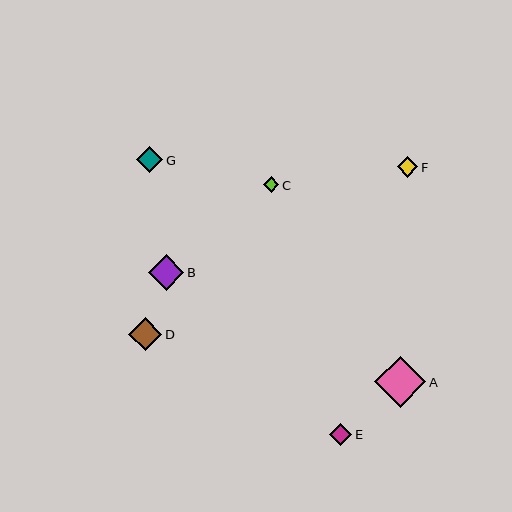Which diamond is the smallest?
Diamond C is the smallest with a size of approximately 15 pixels.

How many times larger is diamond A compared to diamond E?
Diamond A is approximately 2.3 times the size of diamond E.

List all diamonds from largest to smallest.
From largest to smallest: A, B, D, G, E, F, C.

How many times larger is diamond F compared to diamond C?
Diamond F is approximately 1.3 times the size of diamond C.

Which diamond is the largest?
Diamond A is the largest with a size of approximately 51 pixels.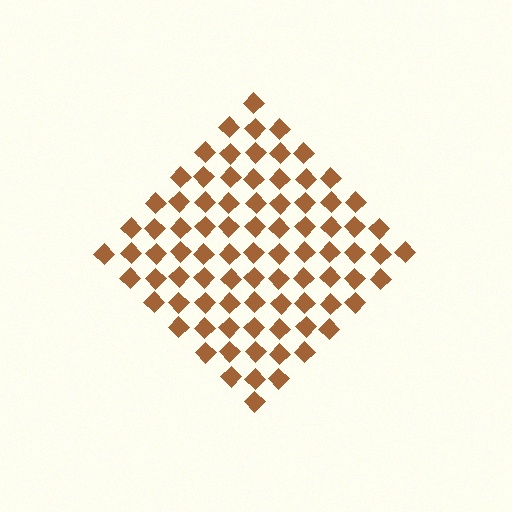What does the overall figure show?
The overall figure shows a diamond.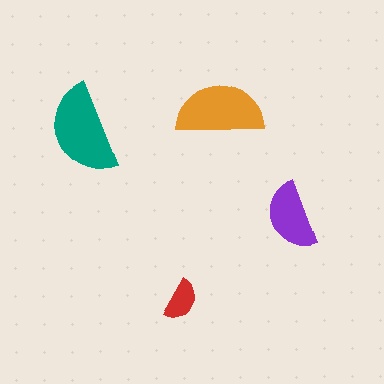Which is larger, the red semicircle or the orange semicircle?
The orange one.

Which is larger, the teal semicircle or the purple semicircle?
The teal one.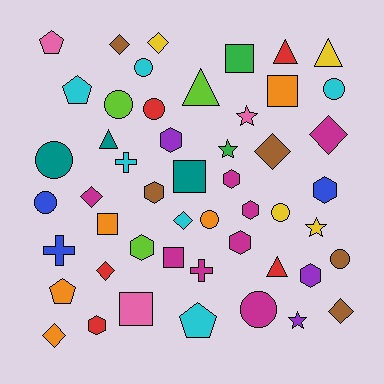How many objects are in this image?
There are 50 objects.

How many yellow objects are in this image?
There are 4 yellow objects.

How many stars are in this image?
There are 4 stars.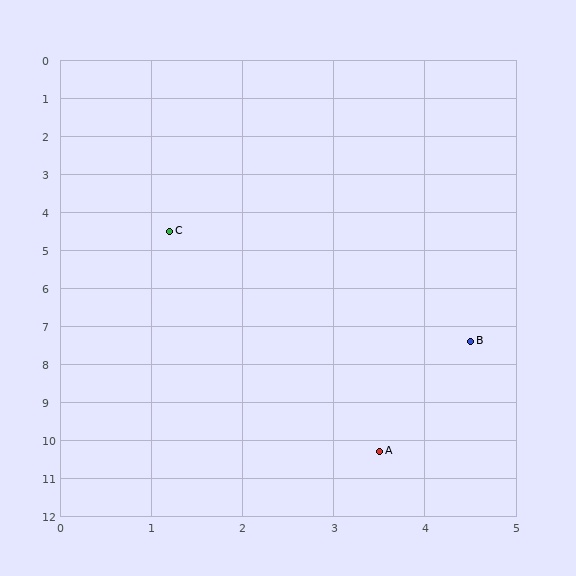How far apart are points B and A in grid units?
Points B and A are about 3.1 grid units apart.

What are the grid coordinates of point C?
Point C is at approximately (1.2, 4.5).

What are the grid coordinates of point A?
Point A is at approximately (3.5, 10.3).